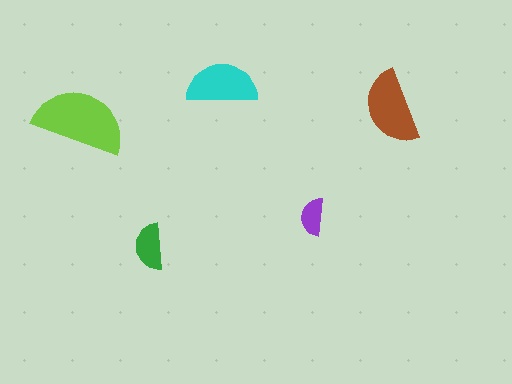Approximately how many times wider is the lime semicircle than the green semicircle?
About 2 times wider.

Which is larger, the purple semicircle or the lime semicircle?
The lime one.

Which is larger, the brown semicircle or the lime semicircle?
The lime one.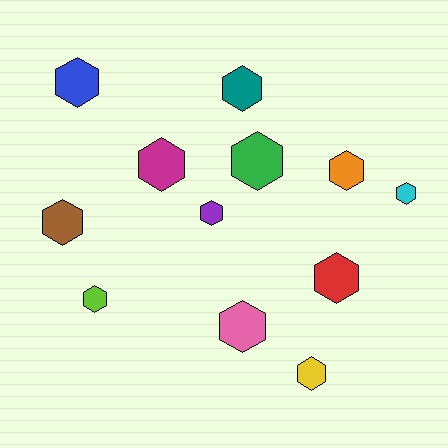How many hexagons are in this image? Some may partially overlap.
There are 12 hexagons.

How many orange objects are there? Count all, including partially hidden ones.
There is 1 orange object.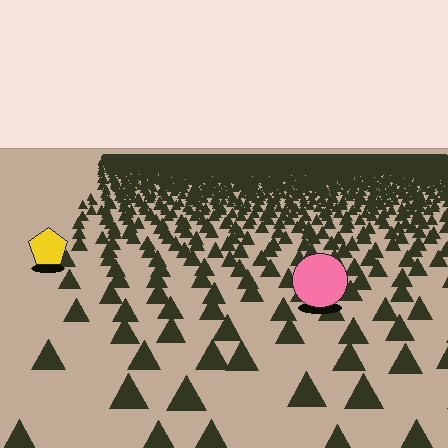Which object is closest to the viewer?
The pink circle is closest. The texture marks near it are larger and more spread out.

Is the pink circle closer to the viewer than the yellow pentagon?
Yes. The pink circle is closer — you can tell from the texture gradient: the ground texture is coarser near it.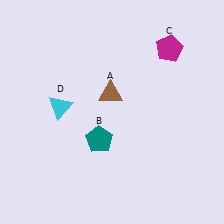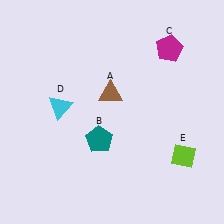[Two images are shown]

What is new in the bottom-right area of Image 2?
A lime diamond (E) was added in the bottom-right area of Image 2.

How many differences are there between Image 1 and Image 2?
There is 1 difference between the two images.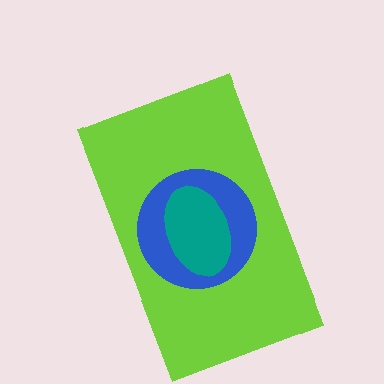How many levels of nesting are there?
3.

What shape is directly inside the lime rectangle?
The blue circle.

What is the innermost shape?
The teal ellipse.